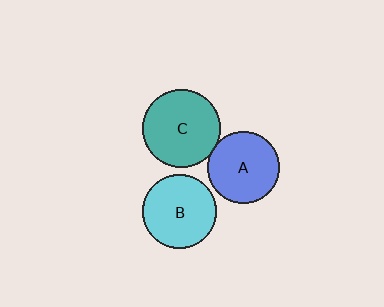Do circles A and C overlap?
Yes.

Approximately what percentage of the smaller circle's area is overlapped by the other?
Approximately 5%.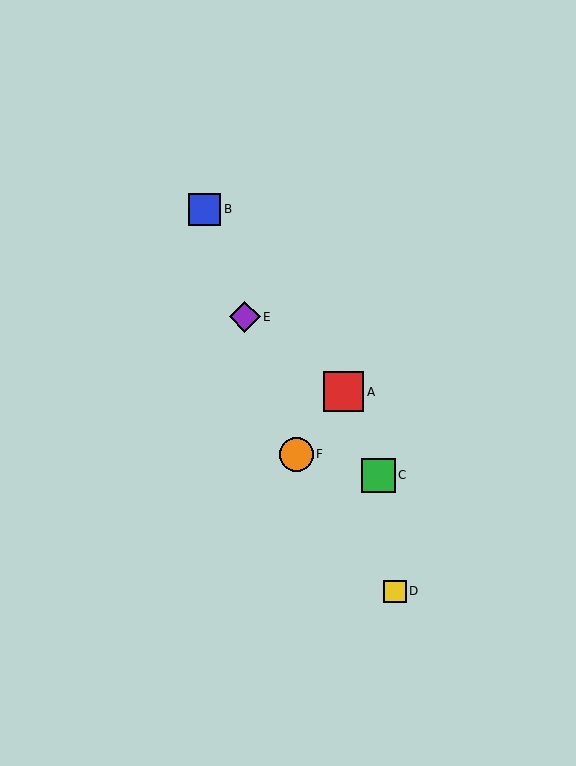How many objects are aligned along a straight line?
3 objects (B, E, F) are aligned along a straight line.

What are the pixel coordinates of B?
Object B is at (205, 209).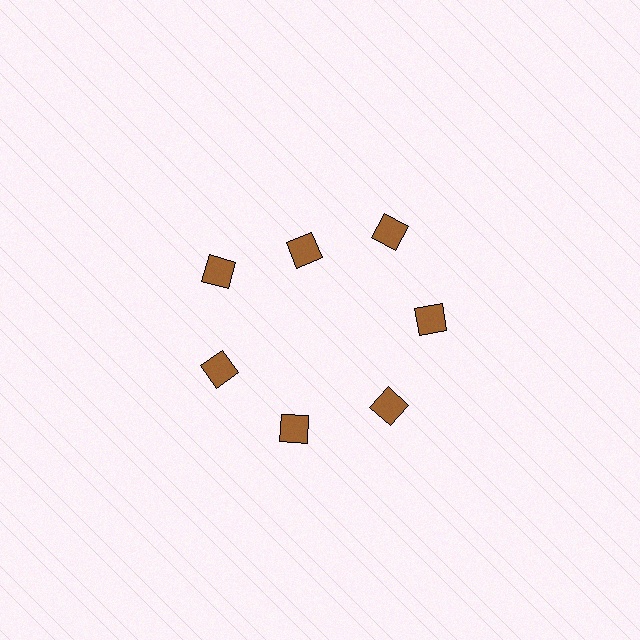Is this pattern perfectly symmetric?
No. The 7 brown squares are arranged in a ring, but one element near the 12 o'clock position is pulled inward toward the center, breaking the 7-fold rotational symmetry.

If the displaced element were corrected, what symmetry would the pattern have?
It would have 7-fold rotational symmetry — the pattern would map onto itself every 51 degrees.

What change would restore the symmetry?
The symmetry would be restored by moving it outward, back onto the ring so that all 7 squares sit at equal angles and equal distance from the center.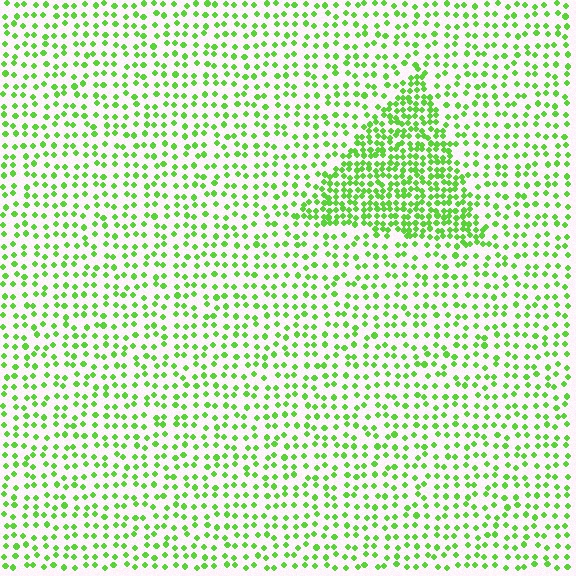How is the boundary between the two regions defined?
The boundary is defined by a change in element density (approximately 2.3x ratio). All elements are the same color, size, and shape.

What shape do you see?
I see a triangle.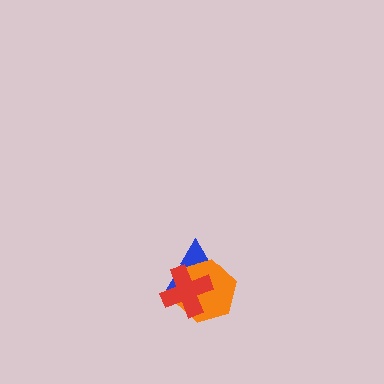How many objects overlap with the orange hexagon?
2 objects overlap with the orange hexagon.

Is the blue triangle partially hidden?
Yes, it is partially covered by another shape.